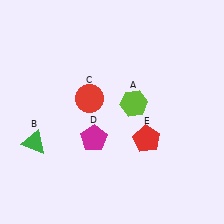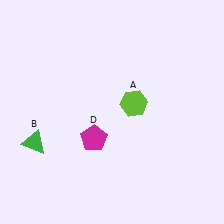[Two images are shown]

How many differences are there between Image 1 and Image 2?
There are 2 differences between the two images.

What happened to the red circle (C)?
The red circle (C) was removed in Image 2. It was in the top-left area of Image 1.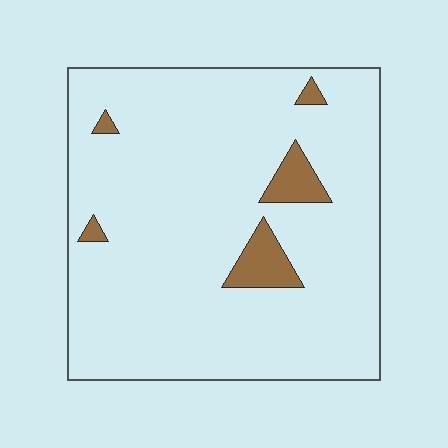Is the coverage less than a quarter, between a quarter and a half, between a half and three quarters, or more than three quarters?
Less than a quarter.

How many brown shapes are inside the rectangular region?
5.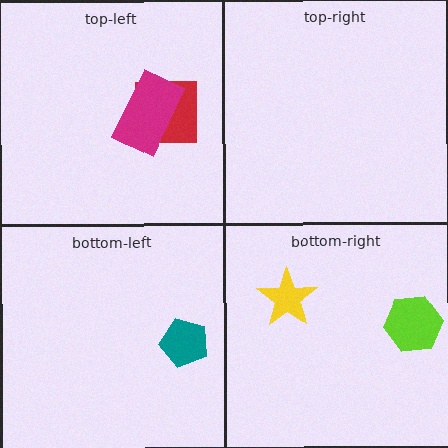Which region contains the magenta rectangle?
The top-left region.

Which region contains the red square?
The top-left region.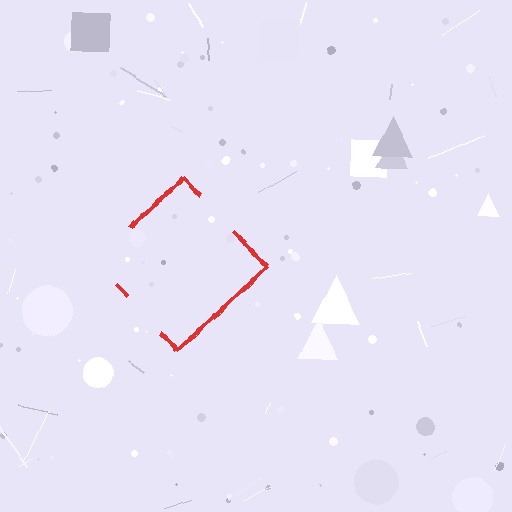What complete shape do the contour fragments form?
The contour fragments form a diamond.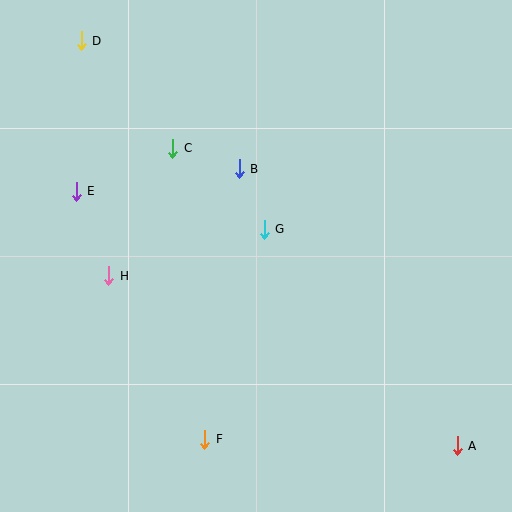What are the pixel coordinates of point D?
Point D is at (81, 41).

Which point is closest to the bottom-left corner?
Point F is closest to the bottom-left corner.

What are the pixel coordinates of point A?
Point A is at (457, 446).